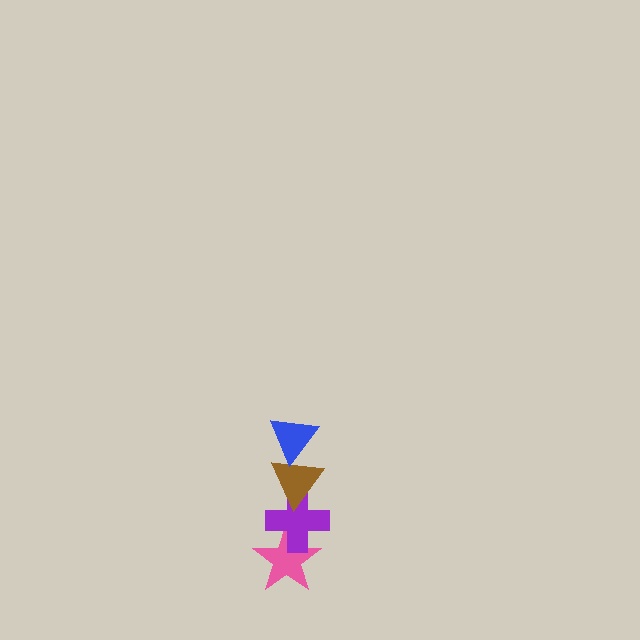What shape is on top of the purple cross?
The brown triangle is on top of the purple cross.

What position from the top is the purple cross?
The purple cross is 3rd from the top.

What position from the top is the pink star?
The pink star is 4th from the top.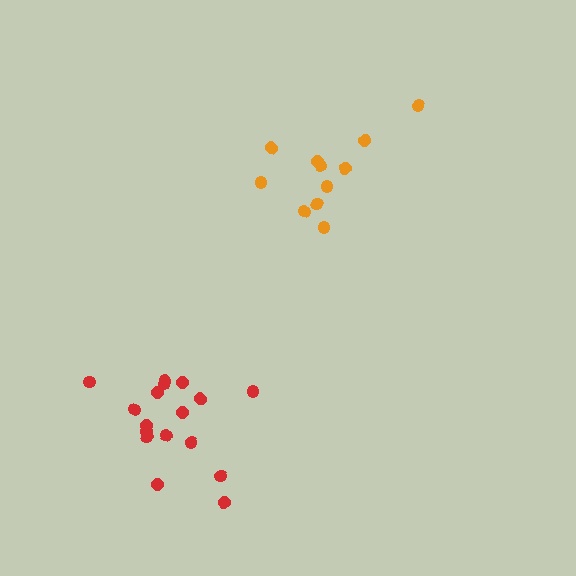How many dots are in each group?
Group 1: 11 dots, Group 2: 17 dots (28 total).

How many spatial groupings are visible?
There are 2 spatial groupings.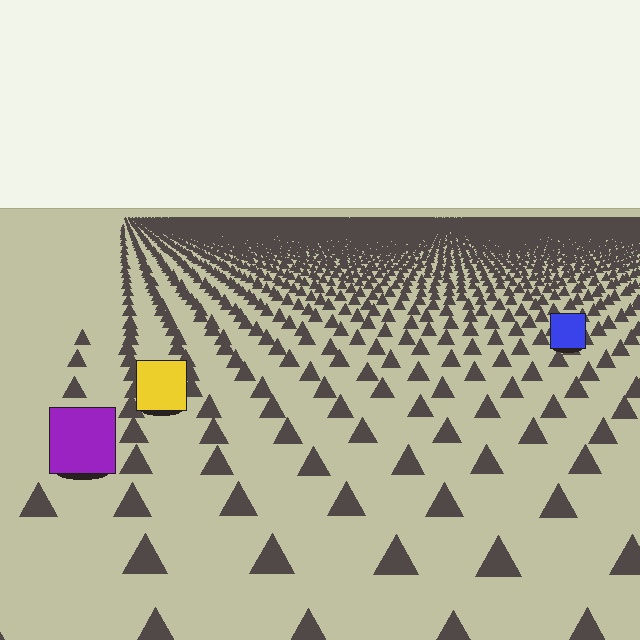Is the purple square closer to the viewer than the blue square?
Yes. The purple square is closer — you can tell from the texture gradient: the ground texture is coarser near it.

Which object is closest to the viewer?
The purple square is closest. The texture marks near it are larger and more spread out.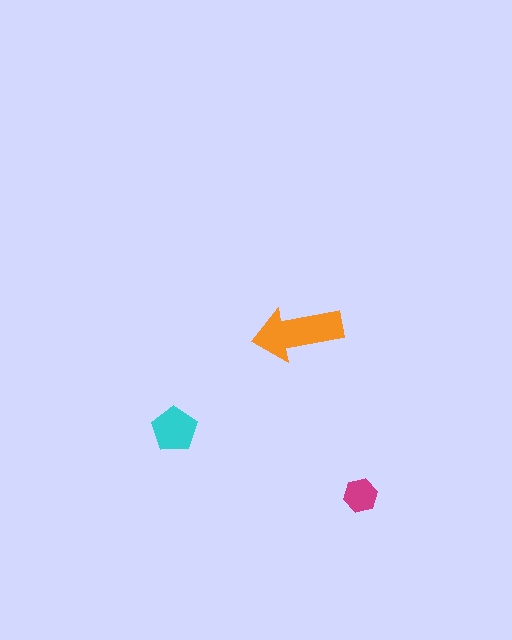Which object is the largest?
The orange arrow.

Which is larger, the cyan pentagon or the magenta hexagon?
The cyan pentagon.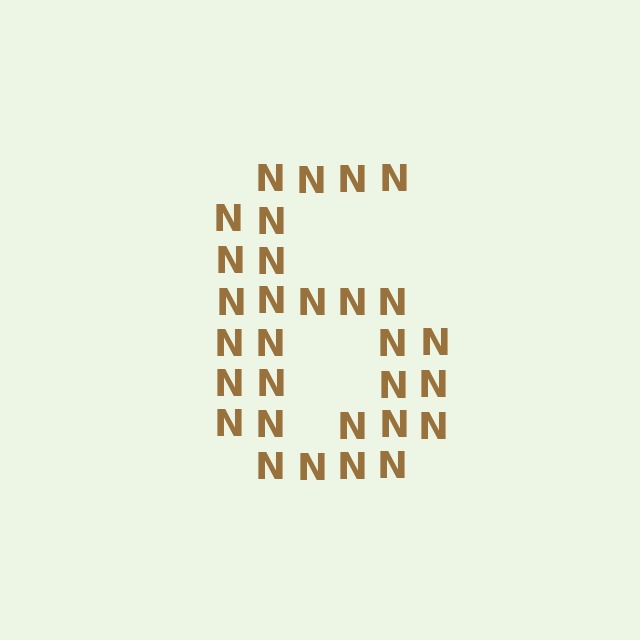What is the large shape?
The large shape is the digit 6.